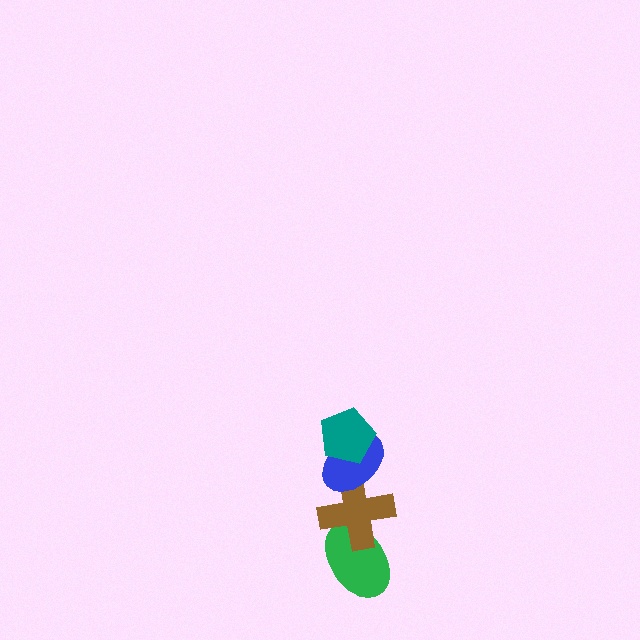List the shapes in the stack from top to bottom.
From top to bottom: the teal pentagon, the blue ellipse, the brown cross, the green ellipse.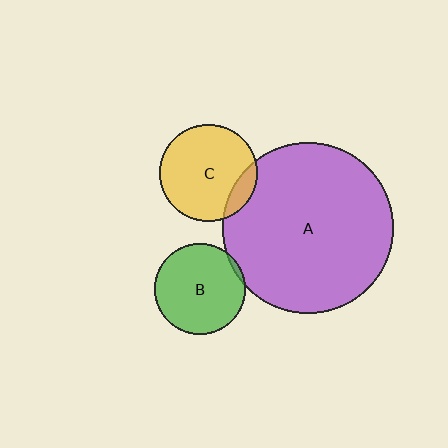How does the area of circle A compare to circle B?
Approximately 3.5 times.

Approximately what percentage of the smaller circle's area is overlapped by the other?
Approximately 5%.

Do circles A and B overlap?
Yes.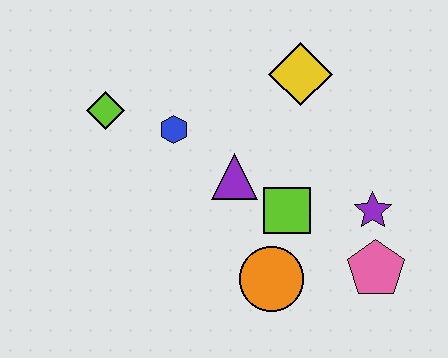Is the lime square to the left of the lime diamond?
No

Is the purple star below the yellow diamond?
Yes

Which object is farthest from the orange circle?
The lime diamond is farthest from the orange circle.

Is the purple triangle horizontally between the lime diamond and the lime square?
Yes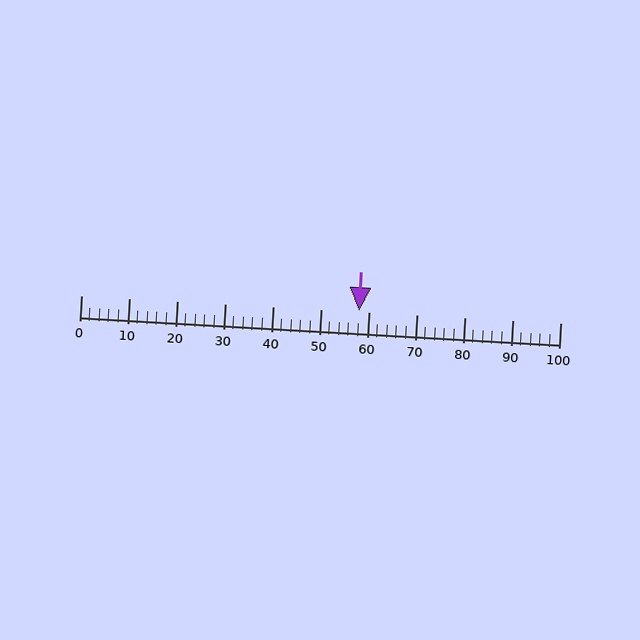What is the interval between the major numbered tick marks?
The major tick marks are spaced 10 units apart.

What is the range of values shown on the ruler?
The ruler shows values from 0 to 100.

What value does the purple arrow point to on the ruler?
The purple arrow points to approximately 58.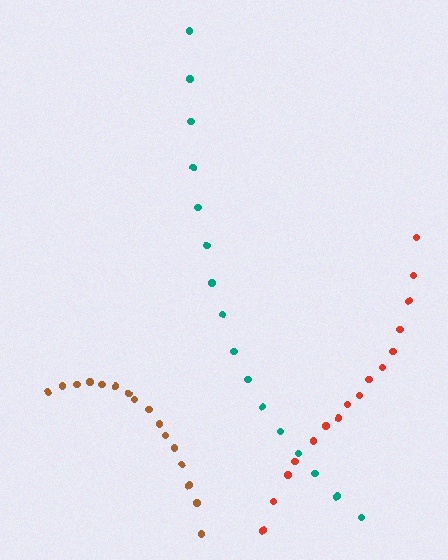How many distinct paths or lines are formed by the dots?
There are 3 distinct paths.